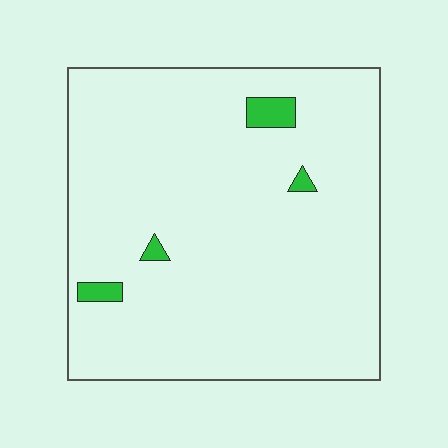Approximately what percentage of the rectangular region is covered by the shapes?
Approximately 5%.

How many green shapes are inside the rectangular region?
4.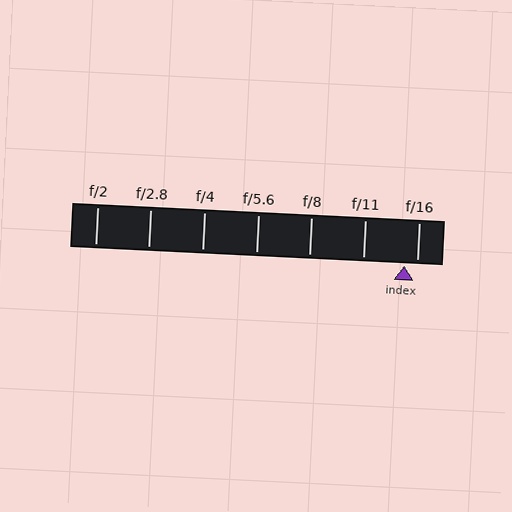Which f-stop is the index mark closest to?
The index mark is closest to f/16.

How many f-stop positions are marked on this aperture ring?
There are 7 f-stop positions marked.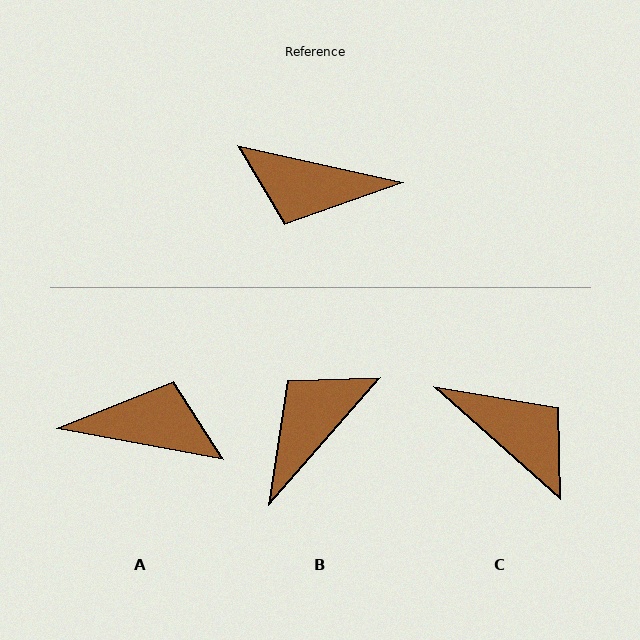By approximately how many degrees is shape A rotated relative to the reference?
Approximately 178 degrees clockwise.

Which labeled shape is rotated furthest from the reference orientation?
A, about 178 degrees away.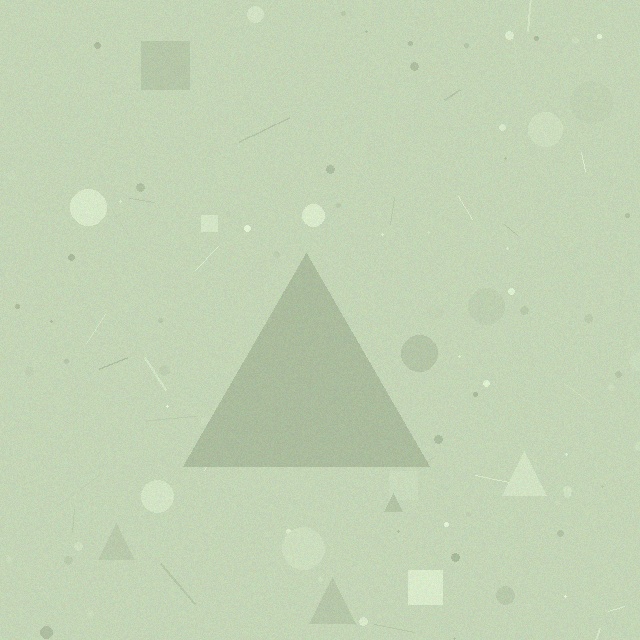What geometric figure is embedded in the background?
A triangle is embedded in the background.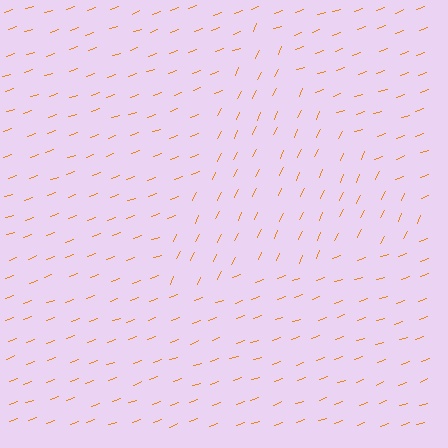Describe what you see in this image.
The image is filled with small orange line segments. A triangle region in the image has lines oriented differently from the surrounding lines, creating a visible texture boundary.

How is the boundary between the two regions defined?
The boundary is defined purely by a change in line orientation (approximately 45 degrees difference). All lines are the same color and thickness.